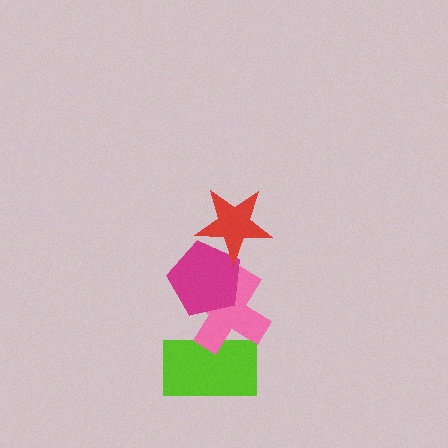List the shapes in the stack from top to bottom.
From top to bottom: the red star, the magenta pentagon, the pink cross, the lime rectangle.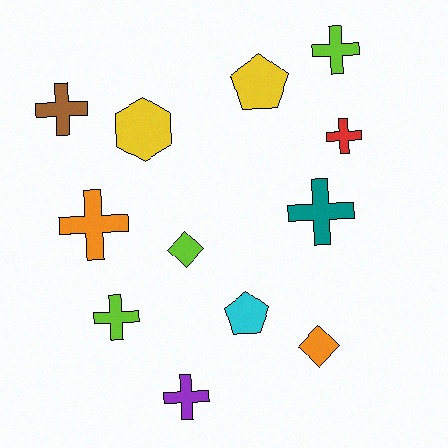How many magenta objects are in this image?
There are no magenta objects.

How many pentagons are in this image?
There are 2 pentagons.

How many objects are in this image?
There are 12 objects.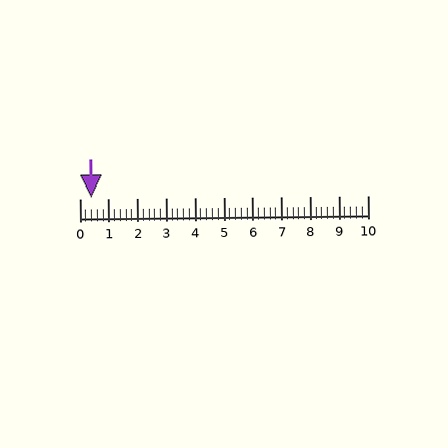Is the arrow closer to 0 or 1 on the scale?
The arrow is closer to 0.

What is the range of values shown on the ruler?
The ruler shows values from 0 to 10.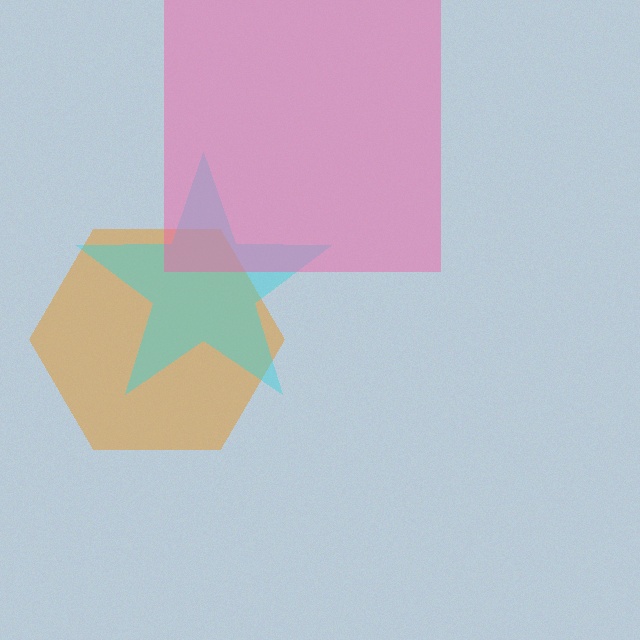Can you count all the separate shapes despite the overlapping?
Yes, there are 3 separate shapes.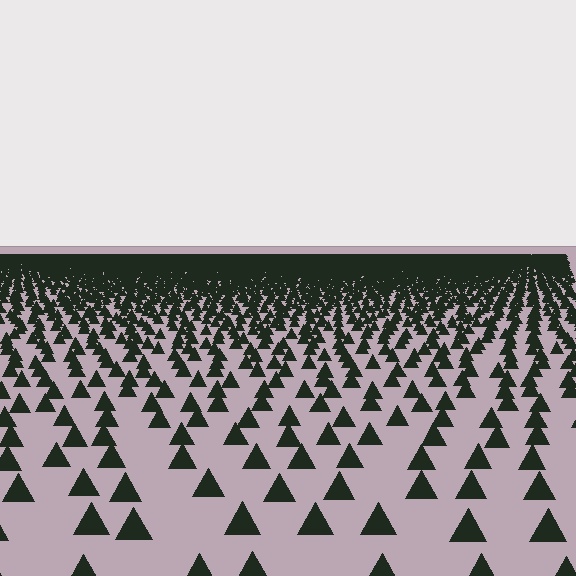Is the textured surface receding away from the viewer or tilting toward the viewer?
The surface is receding away from the viewer. Texture elements get smaller and denser toward the top.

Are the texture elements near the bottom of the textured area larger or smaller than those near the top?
Larger. Near the bottom, elements are closer to the viewer and appear at a bigger on-screen size.